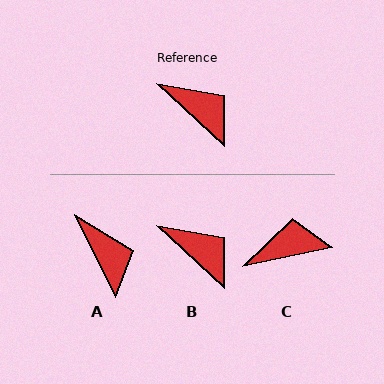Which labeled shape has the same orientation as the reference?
B.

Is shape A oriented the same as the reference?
No, it is off by about 20 degrees.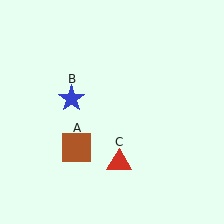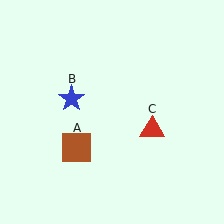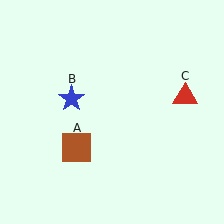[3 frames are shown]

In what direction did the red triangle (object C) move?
The red triangle (object C) moved up and to the right.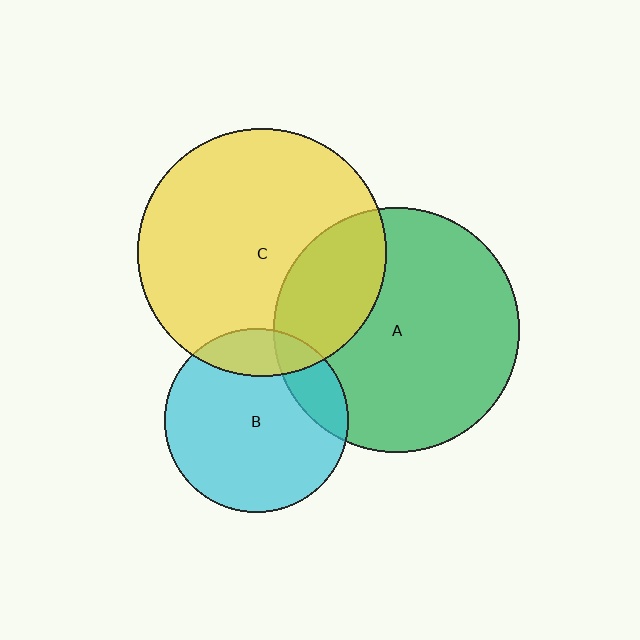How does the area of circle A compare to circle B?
Approximately 1.8 times.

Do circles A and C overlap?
Yes.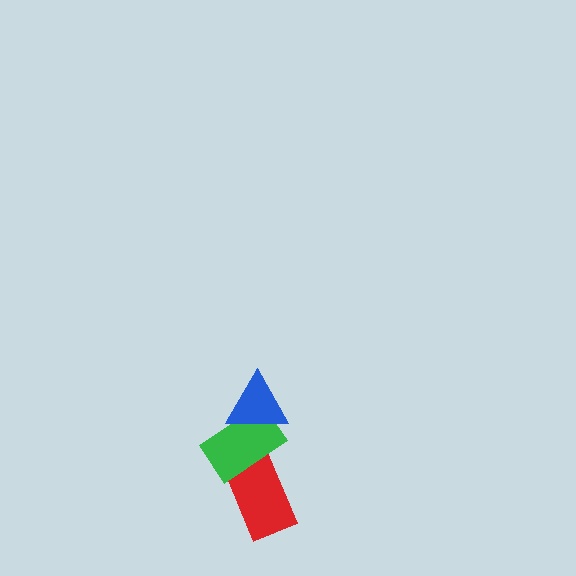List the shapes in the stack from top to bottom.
From top to bottom: the blue triangle, the green rectangle, the red rectangle.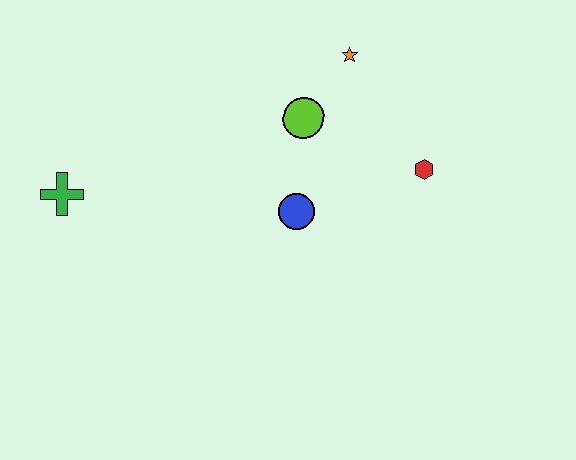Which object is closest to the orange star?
The lime circle is closest to the orange star.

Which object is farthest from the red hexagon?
The green cross is farthest from the red hexagon.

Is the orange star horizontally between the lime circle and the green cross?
No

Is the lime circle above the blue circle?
Yes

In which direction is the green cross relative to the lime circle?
The green cross is to the left of the lime circle.